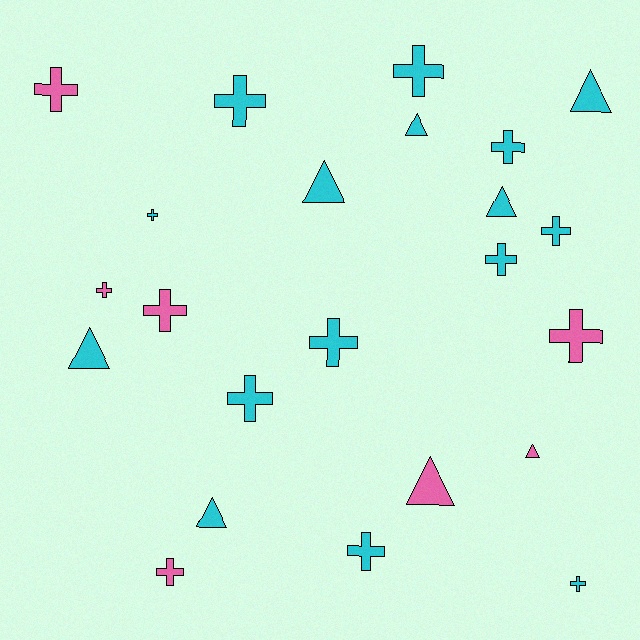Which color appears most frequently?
Cyan, with 16 objects.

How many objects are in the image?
There are 23 objects.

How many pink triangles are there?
There are 2 pink triangles.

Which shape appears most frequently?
Cross, with 15 objects.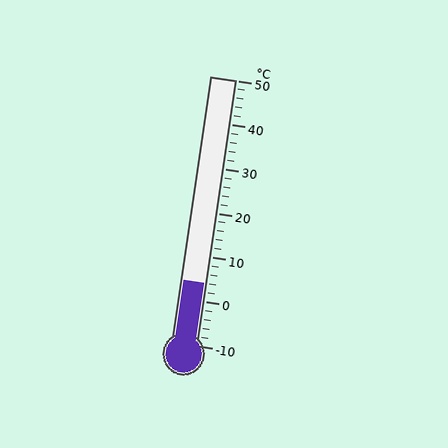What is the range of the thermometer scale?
The thermometer scale ranges from -10°C to 50°C.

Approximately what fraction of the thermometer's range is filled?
The thermometer is filled to approximately 25% of its range.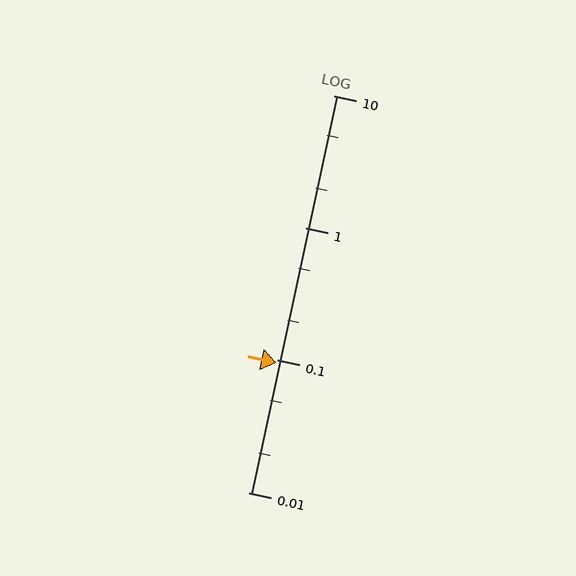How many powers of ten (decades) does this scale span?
The scale spans 3 decades, from 0.01 to 10.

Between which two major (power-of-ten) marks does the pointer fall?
The pointer is between 0.01 and 0.1.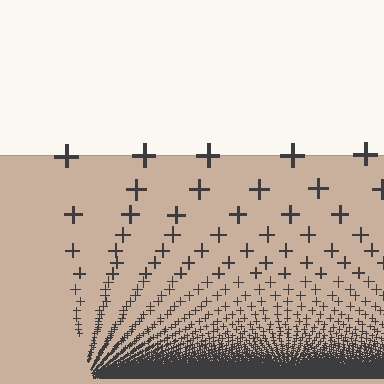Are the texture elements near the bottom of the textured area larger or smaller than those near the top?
Smaller. The gradient is inverted — elements near the bottom are smaller and denser.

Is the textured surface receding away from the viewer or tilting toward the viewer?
The surface appears to tilt toward the viewer. Texture elements get larger and sparser toward the top.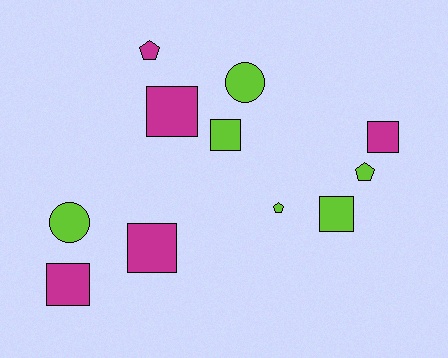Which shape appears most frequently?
Square, with 6 objects.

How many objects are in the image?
There are 11 objects.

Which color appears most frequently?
Lime, with 6 objects.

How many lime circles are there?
There are 2 lime circles.